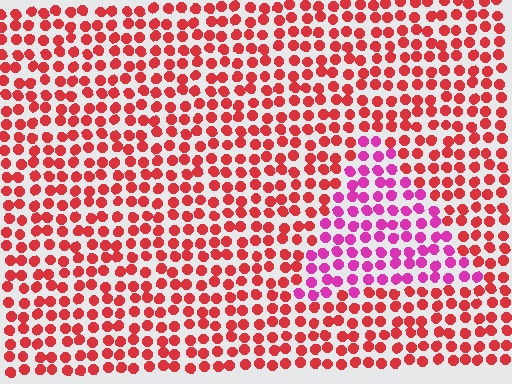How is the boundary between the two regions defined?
The boundary is defined purely by a slight shift in hue (about 43 degrees). Spacing, size, and orientation are identical on both sides.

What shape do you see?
I see a triangle.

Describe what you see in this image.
The image is filled with small red elements in a uniform arrangement. A triangle-shaped region is visible where the elements are tinted to a slightly different hue, forming a subtle color boundary.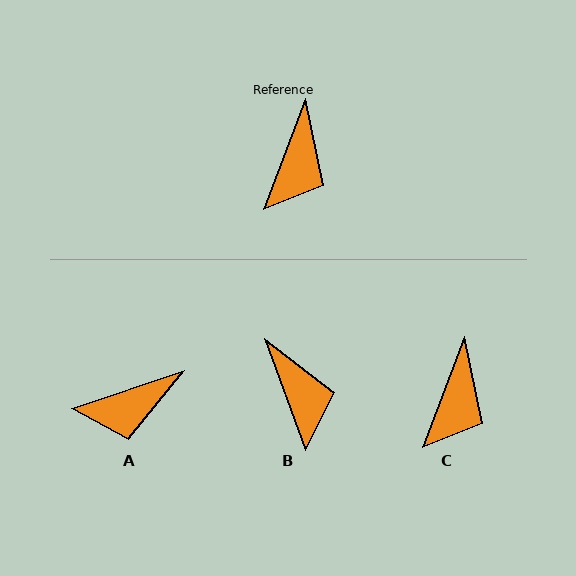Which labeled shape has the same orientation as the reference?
C.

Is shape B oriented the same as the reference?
No, it is off by about 41 degrees.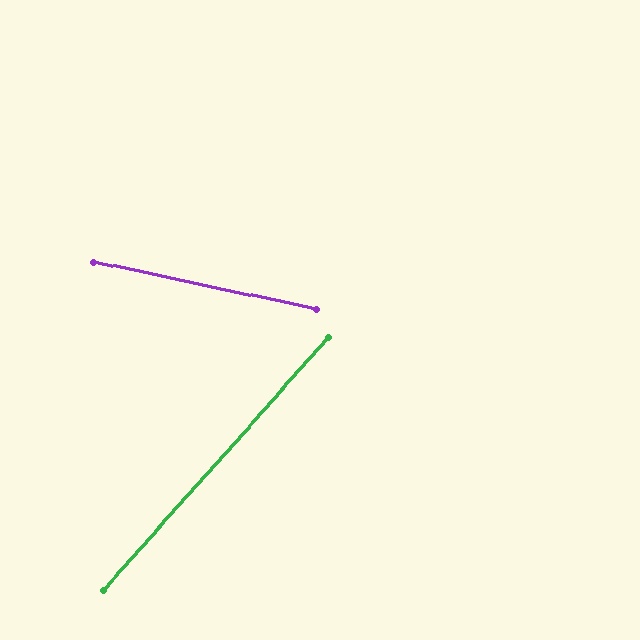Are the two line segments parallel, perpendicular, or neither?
Neither parallel nor perpendicular — they differ by about 60°.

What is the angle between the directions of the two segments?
Approximately 60 degrees.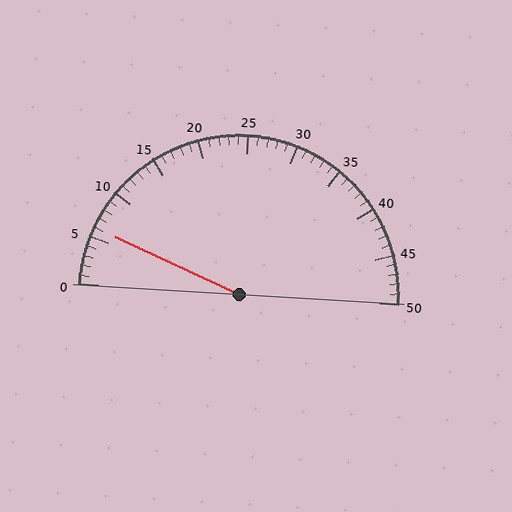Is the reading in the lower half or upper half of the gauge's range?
The reading is in the lower half of the range (0 to 50).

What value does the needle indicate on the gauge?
The needle indicates approximately 6.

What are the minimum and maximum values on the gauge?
The gauge ranges from 0 to 50.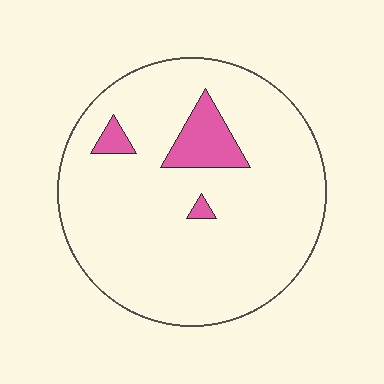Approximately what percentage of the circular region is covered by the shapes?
Approximately 10%.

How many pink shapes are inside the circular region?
3.